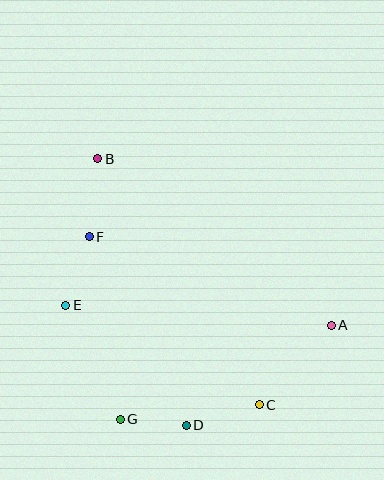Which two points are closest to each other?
Points D and G are closest to each other.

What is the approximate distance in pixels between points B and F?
The distance between B and F is approximately 78 pixels.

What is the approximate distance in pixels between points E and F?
The distance between E and F is approximately 73 pixels.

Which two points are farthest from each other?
Points B and C are farthest from each other.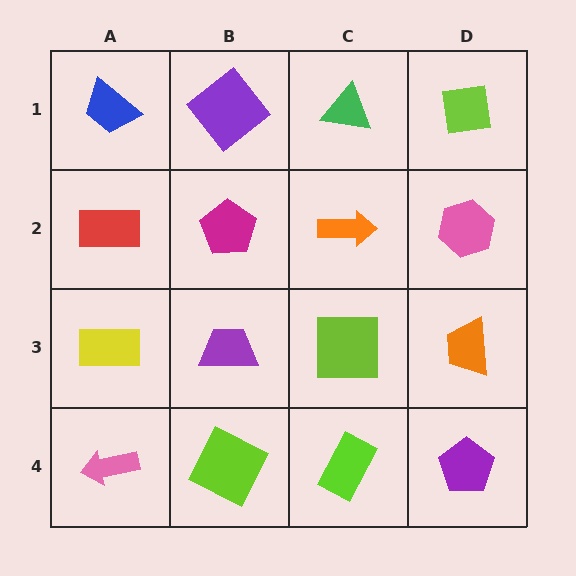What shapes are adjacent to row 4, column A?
A yellow rectangle (row 3, column A), a lime square (row 4, column B).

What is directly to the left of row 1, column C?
A purple diamond.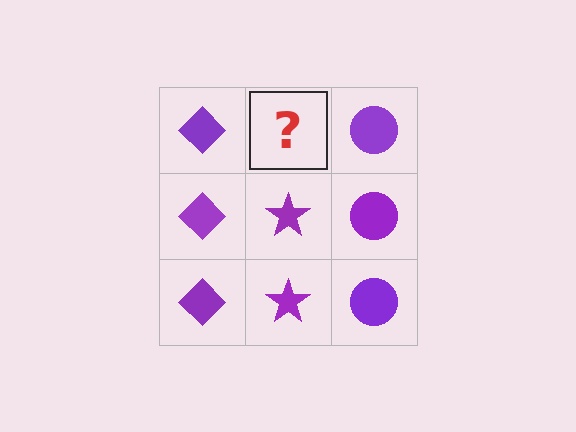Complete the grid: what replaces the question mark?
The question mark should be replaced with a purple star.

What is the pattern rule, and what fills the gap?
The rule is that each column has a consistent shape. The gap should be filled with a purple star.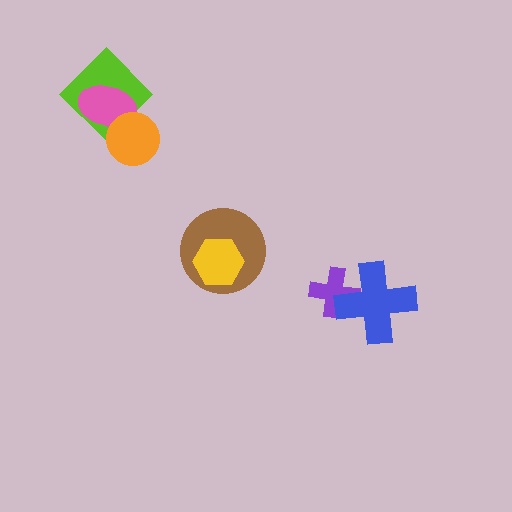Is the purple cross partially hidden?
Yes, it is partially covered by another shape.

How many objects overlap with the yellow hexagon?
1 object overlaps with the yellow hexagon.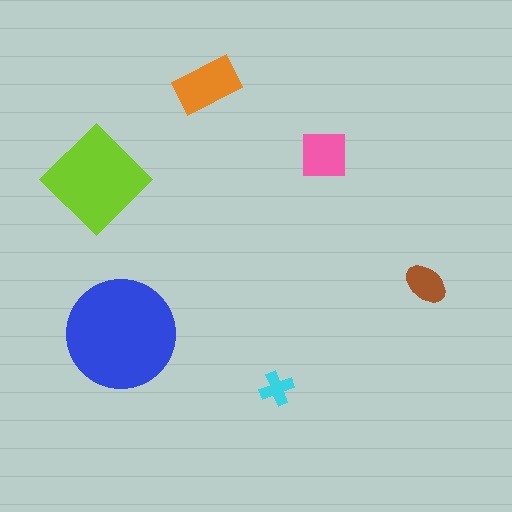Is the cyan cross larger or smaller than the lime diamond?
Smaller.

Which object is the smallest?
The cyan cross.